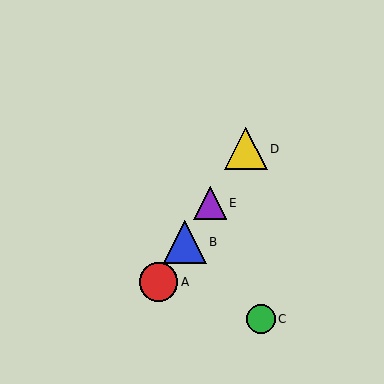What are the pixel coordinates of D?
Object D is at (246, 149).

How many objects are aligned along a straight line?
4 objects (A, B, D, E) are aligned along a straight line.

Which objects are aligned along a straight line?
Objects A, B, D, E are aligned along a straight line.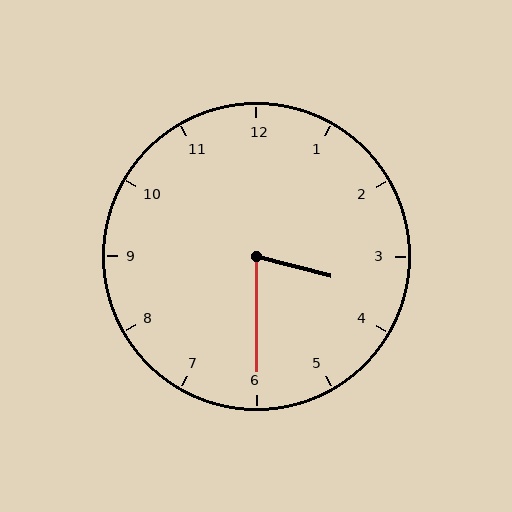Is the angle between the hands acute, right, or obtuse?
It is acute.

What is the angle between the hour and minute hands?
Approximately 75 degrees.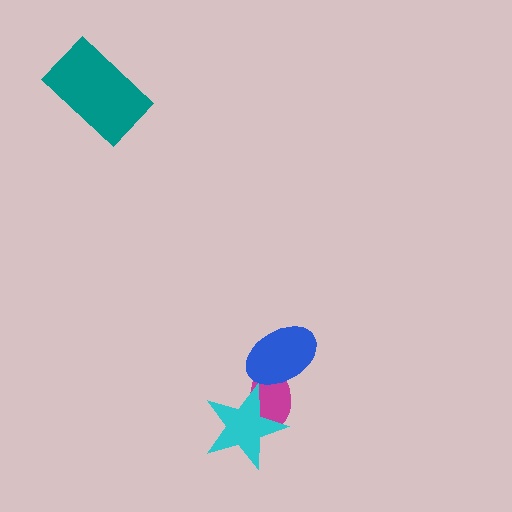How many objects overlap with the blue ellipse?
1 object overlaps with the blue ellipse.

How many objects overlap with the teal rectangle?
0 objects overlap with the teal rectangle.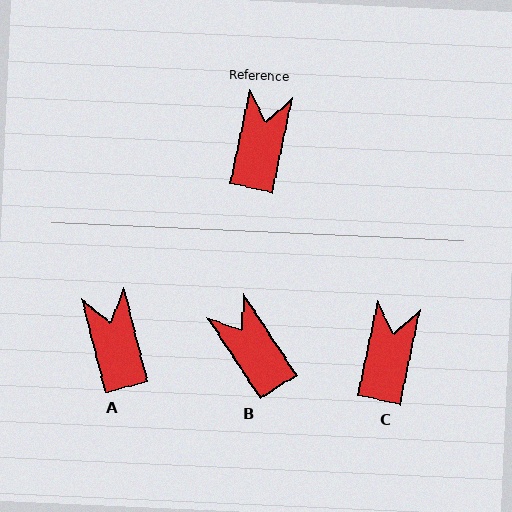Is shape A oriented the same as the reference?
No, it is off by about 26 degrees.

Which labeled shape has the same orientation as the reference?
C.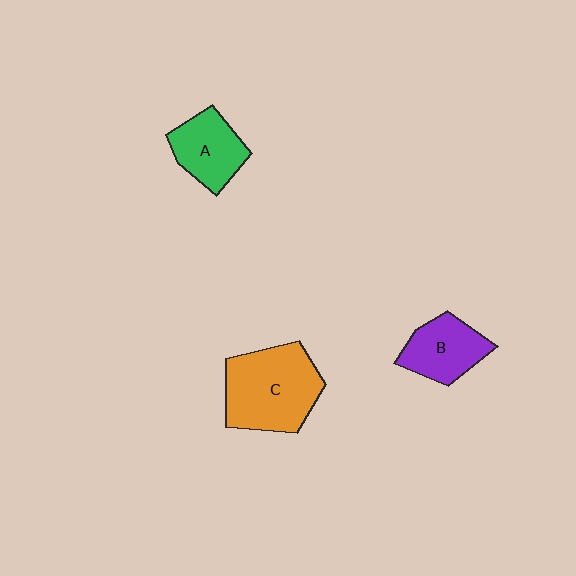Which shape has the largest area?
Shape C (orange).